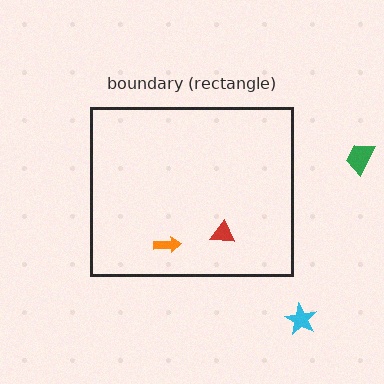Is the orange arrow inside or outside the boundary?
Inside.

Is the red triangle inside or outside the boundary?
Inside.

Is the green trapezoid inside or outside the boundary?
Outside.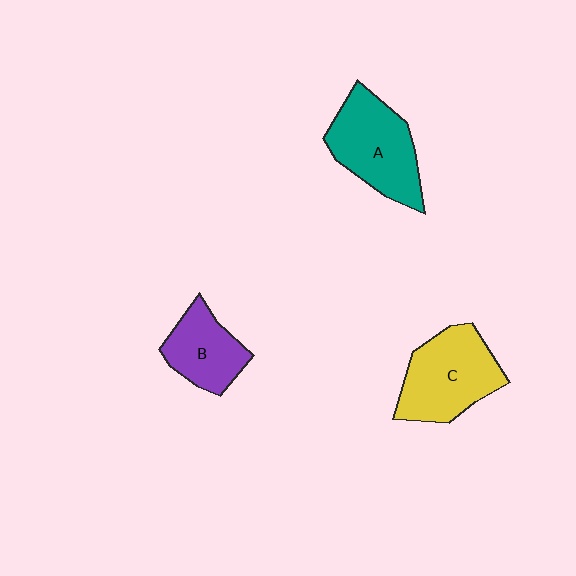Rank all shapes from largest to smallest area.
From largest to smallest: C (yellow), A (teal), B (purple).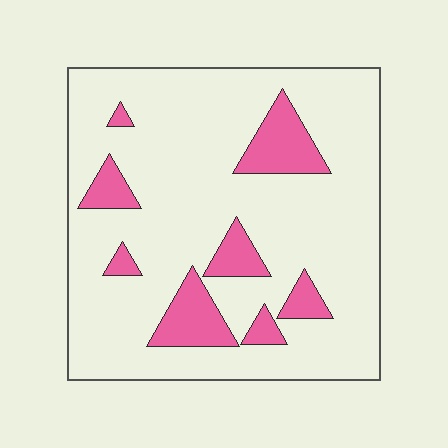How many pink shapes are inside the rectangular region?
8.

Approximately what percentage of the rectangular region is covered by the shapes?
Approximately 15%.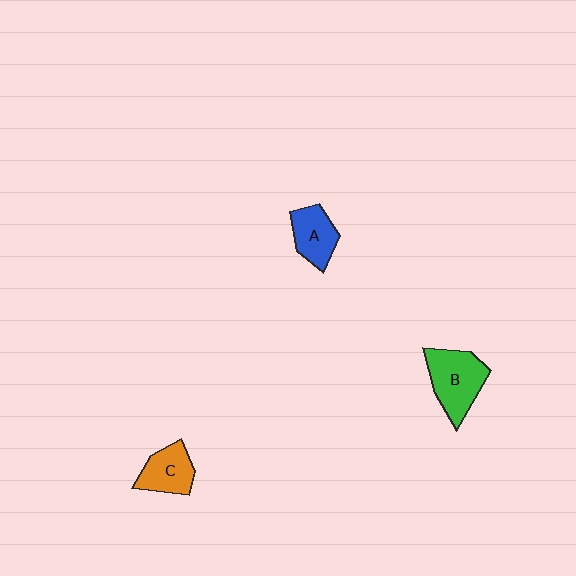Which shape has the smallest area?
Shape A (blue).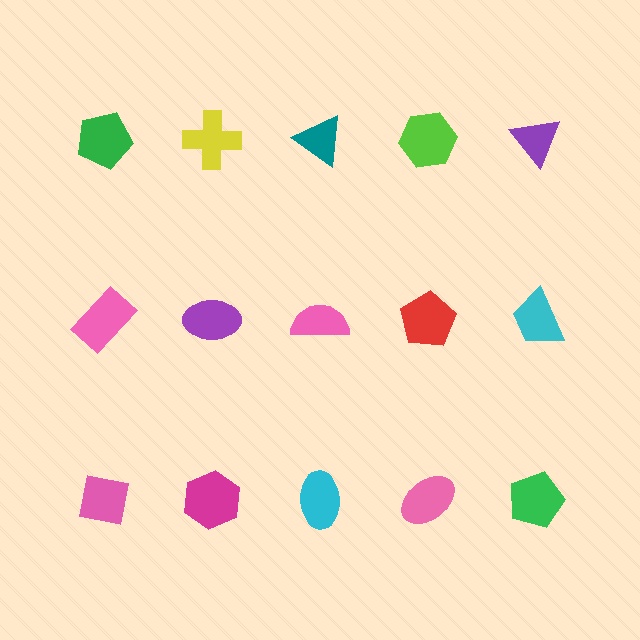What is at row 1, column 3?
A teal triangle.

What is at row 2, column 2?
A purple ellipse.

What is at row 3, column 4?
A pink ellipse.